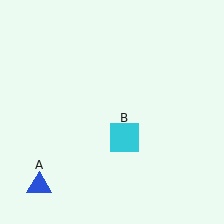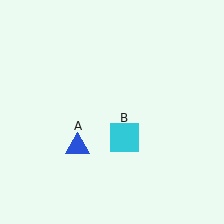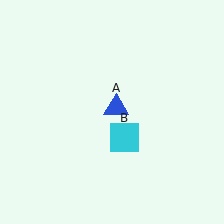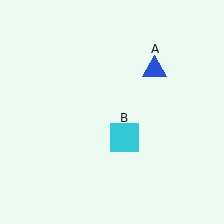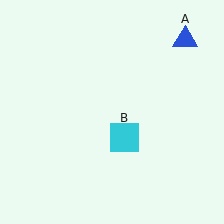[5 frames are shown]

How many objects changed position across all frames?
1 object changed position: blue triangle (object A).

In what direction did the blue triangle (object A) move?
The blue triangle (object A) moved up and to the right.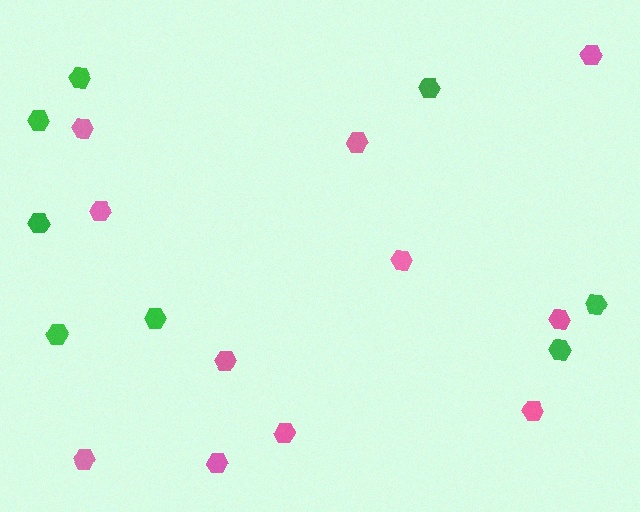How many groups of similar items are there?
There are 2 groups: one group of pink hexagons (11) and one group of green hexagons (8).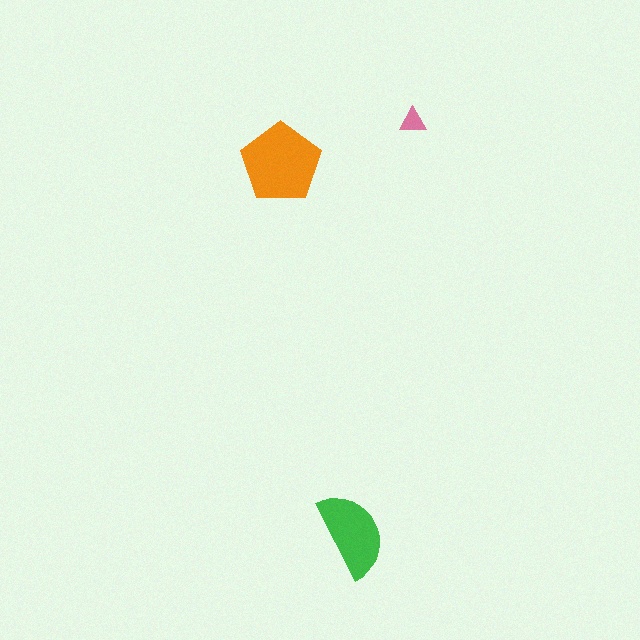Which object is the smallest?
The pink triangle.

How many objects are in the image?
There are 3 objects in the image.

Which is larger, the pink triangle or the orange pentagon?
The orange pentagon.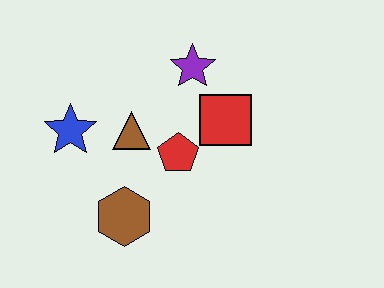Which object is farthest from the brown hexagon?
The purple star is farthest from the brown hexagon.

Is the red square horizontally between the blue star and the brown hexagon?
No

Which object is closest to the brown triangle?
The red pentagon is closest to the brown triangle.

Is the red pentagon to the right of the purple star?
No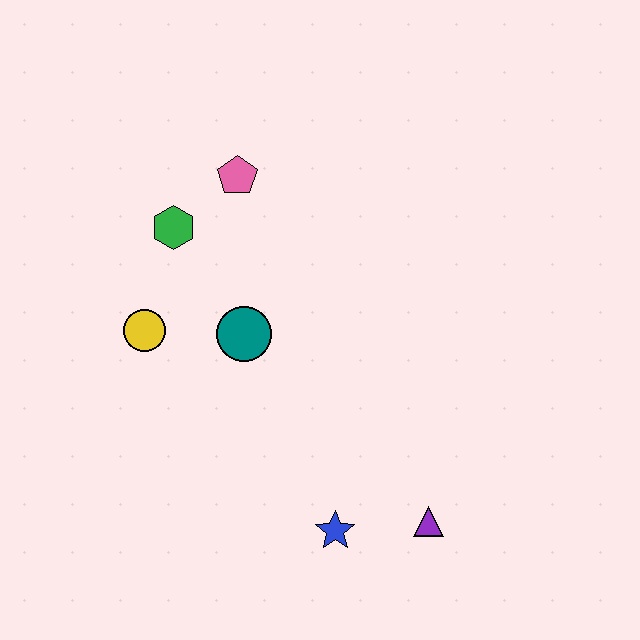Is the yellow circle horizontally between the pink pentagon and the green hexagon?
No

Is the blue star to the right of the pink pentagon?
Yes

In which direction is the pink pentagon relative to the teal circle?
The pink pentagon is above the teal circle.